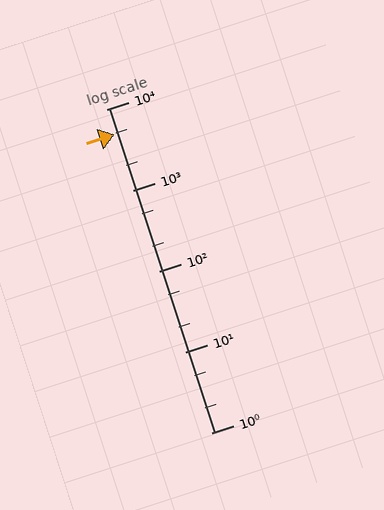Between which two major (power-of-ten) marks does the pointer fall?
The pointer is between 1000 and 10000.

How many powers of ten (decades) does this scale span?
The scale spans 4 decades, from 1 to 10000.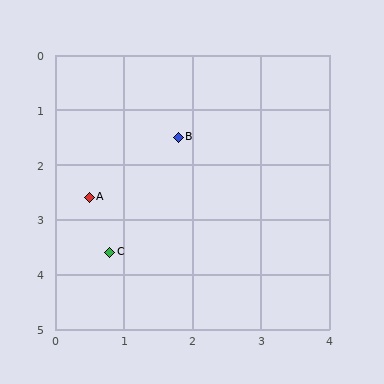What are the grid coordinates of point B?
Point B is at approximately (1.8, 1.5).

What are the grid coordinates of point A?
Point A is at approximately (0.5, 2.6).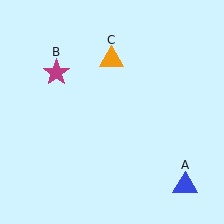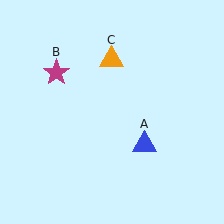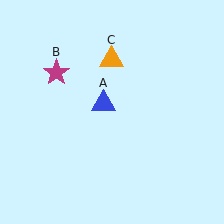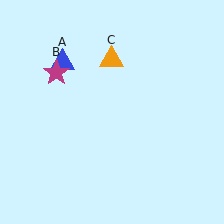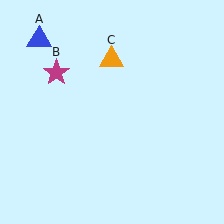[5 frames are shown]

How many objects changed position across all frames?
1 object changed position: blue triangle (object A).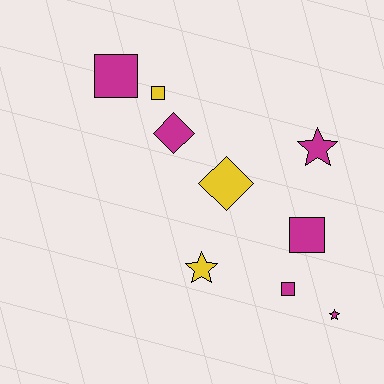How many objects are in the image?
There are 9 objects.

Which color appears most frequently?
Magenta, with 6 objects.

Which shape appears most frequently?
Square, with 4 objects.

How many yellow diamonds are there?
There is 1 yellow diamond.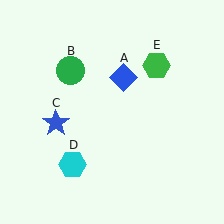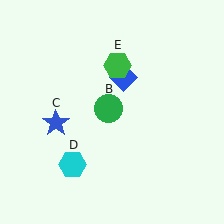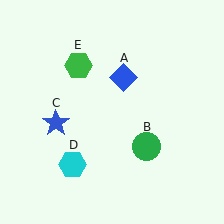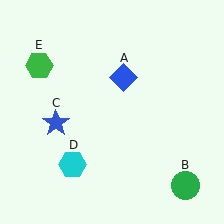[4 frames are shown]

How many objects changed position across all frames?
2 objects changed position: green circle (object B), green hexagon (object E).